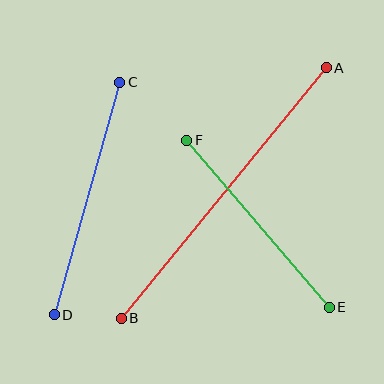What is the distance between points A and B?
The distance is approximately 324 pixels.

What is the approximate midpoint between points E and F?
The midpoint is at approximately (258, 224) pixels.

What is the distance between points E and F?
The distance is approximately 219 pixels.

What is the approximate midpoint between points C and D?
The midpoint is at approximately (87, 199) pixels.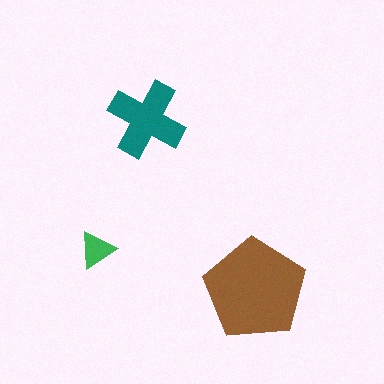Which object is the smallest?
The green triangle.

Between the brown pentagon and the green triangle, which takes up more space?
The brown pentagon.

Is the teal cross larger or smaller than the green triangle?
Larger.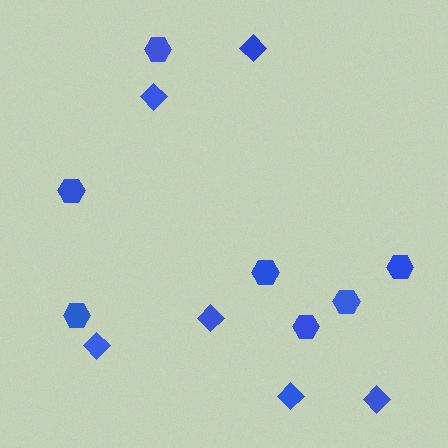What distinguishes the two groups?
There are 2 groups: one group of diamonds (6) and one group of hexagons (7).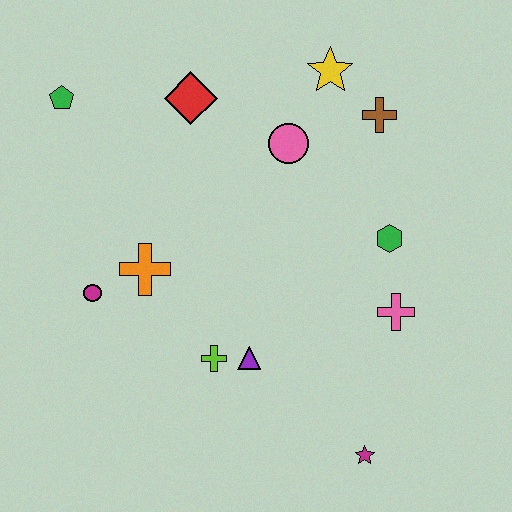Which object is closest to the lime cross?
The purple triangle is closest to the lime cross.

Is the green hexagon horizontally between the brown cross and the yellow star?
No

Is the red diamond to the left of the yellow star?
Yes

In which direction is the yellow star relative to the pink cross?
The yellow star is above the pink cross.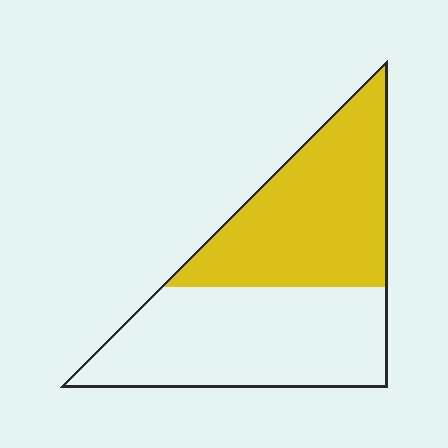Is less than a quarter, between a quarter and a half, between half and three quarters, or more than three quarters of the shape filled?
Between a quarter and a half.